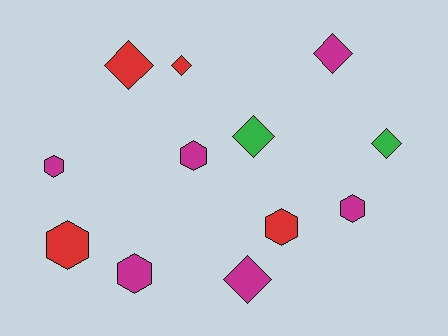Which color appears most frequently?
Magenta, with 6 objects.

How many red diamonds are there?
There are 2 red diamonds.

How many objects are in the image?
There are 12 objects.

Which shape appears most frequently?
Diamond, with 6 objects.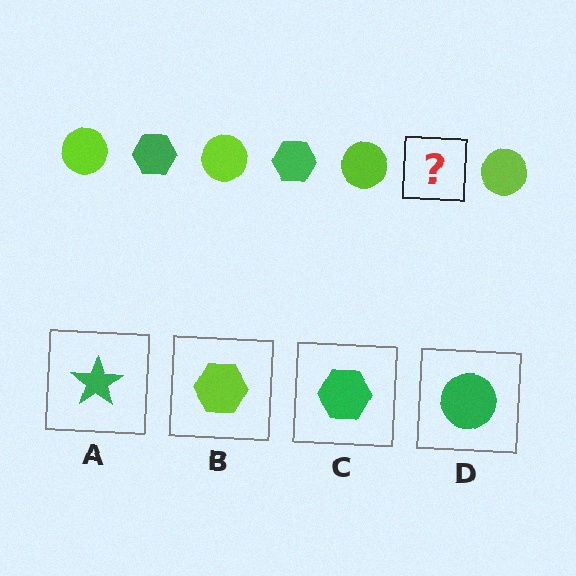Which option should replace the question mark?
Option C.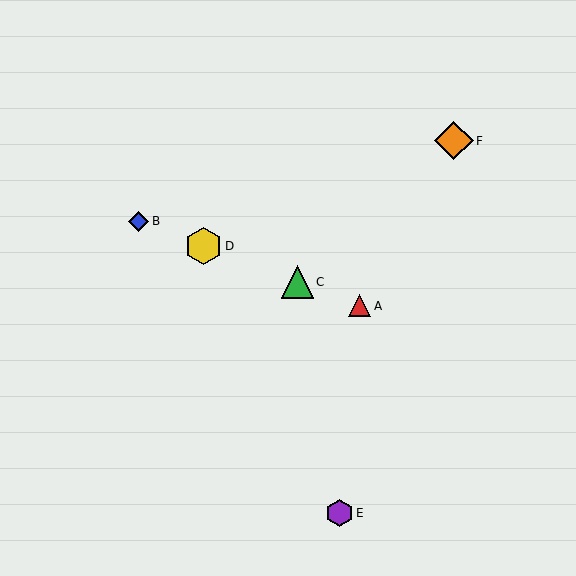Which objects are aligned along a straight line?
Objects A, B, C, D are aligned along a straight line.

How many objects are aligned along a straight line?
4 objects (A, B, C, D) are aligned along a straight line.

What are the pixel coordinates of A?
Object A is at (359, 306).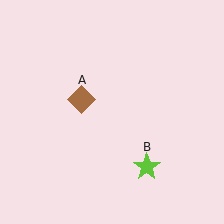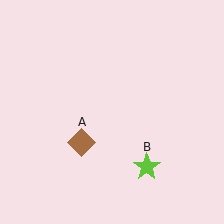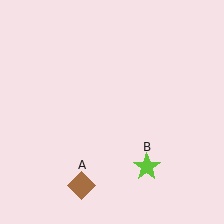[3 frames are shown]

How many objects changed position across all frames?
1 object changed position: brown diamond (object A).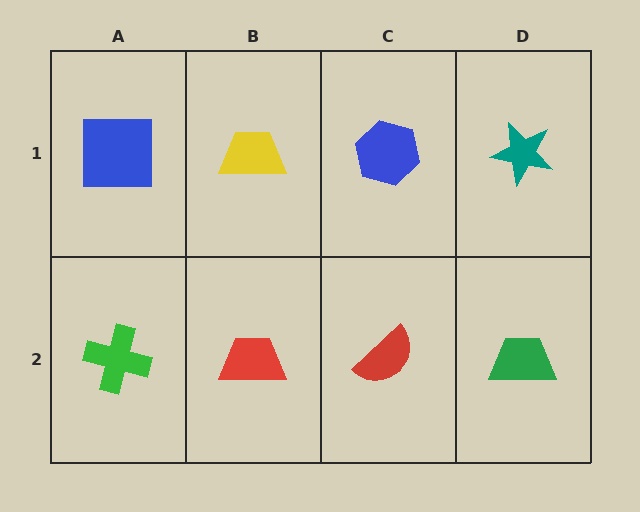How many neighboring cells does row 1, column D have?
2.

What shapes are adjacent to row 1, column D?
A green trapezoid (row 2, column D), a blue hexagon (row 1, column C).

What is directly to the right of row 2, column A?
A red trapezoid.